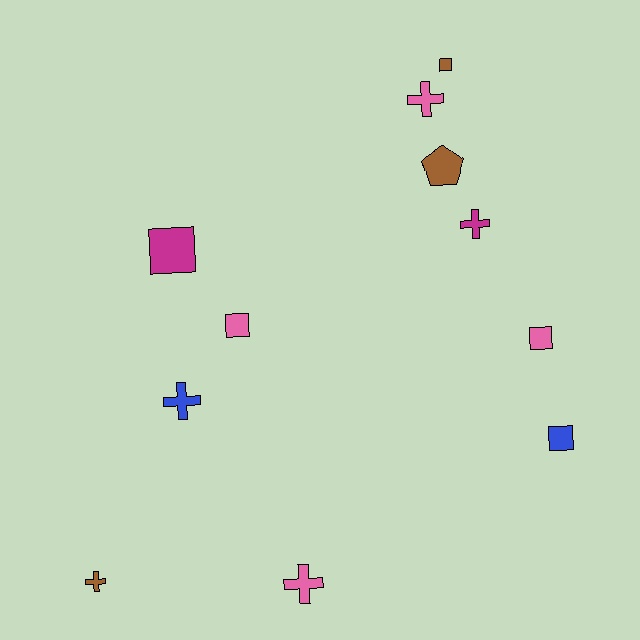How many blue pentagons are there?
There are no blue pentagons.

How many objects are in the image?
There are 11 objects.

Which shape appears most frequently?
Cross, with 5 objects.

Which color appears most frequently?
Pink, with 4 objects.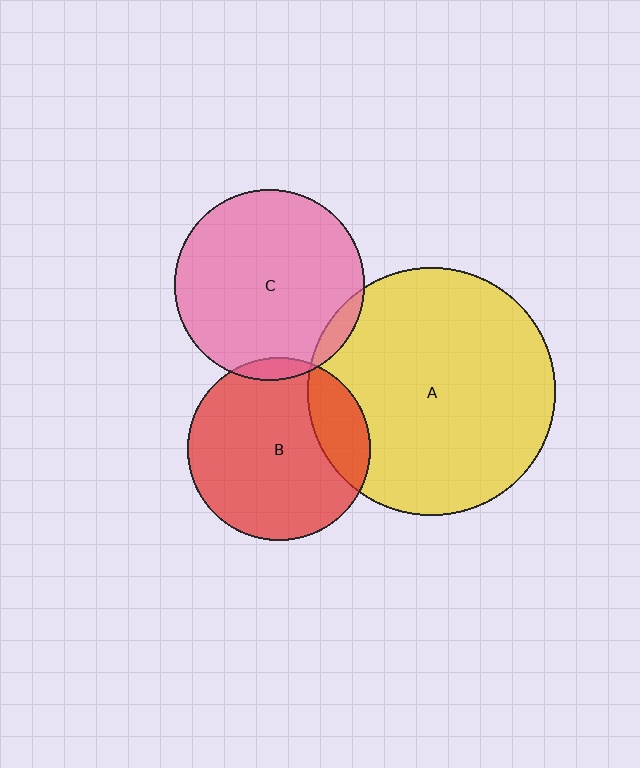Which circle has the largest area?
Circle A (yellow).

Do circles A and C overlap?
Yes.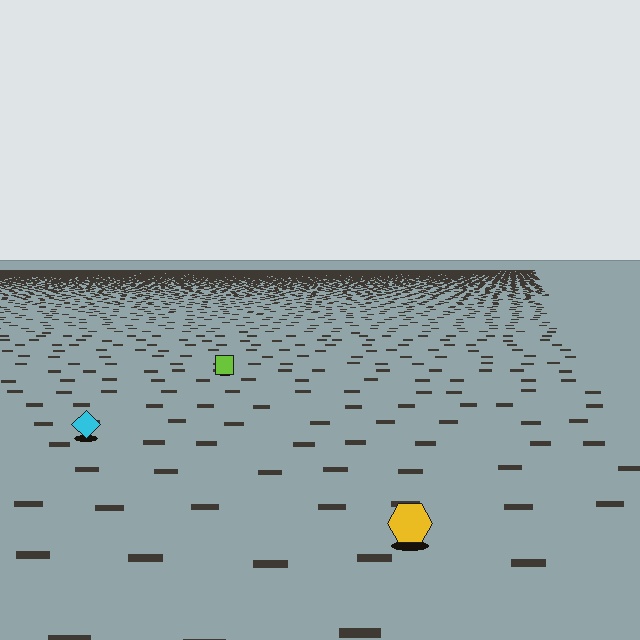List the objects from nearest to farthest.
From nearest to farthest: the yellow hexagon, the cyan diamond, the lime square.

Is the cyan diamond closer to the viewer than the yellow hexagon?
No. The yellow hexagon is closer — you can tell from the texture gradient: the ground texture is coarser near it.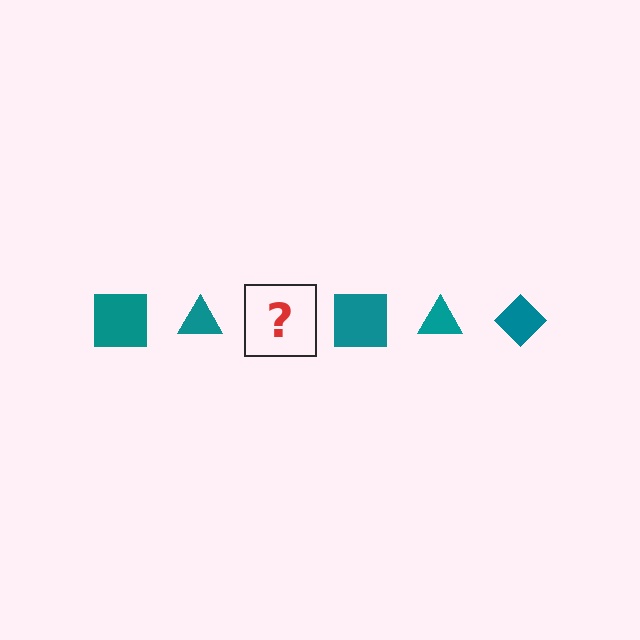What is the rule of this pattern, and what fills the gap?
The rule is that the pattern cycles through square, triangle, diamond shapes in teal. The gap should be filled with a teal diamond.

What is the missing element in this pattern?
The missing element is a teal diamond.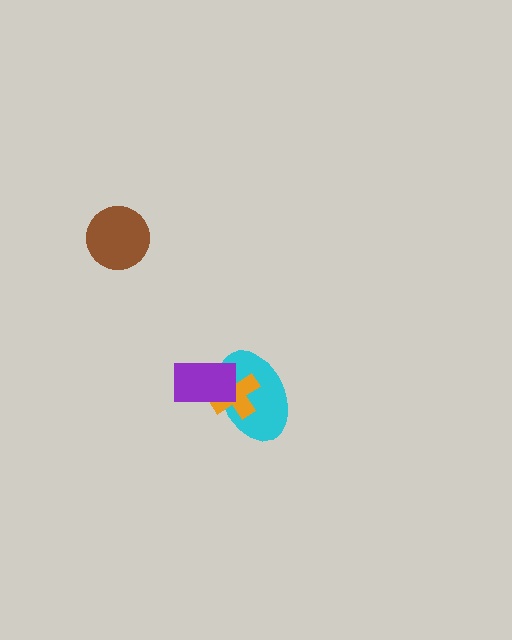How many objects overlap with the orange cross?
2 objects overlap with the orange cross.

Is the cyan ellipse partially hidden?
Yes, it is partially covered by another shape.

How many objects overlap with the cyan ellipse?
2 objects overlap with the cyan ellipse.